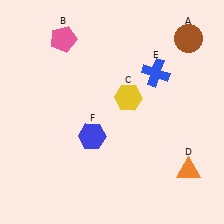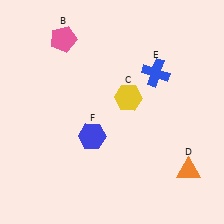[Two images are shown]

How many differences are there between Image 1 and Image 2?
There is 1 difference between the two images.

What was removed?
The brown circle (A) was removed in Image 2.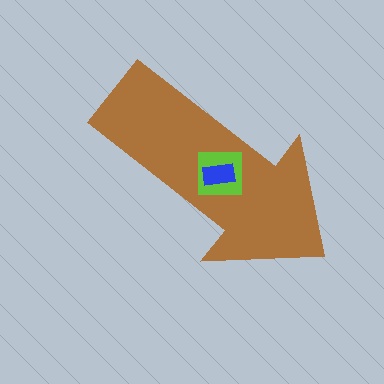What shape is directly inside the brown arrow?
The lime square.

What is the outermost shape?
The brown arrow.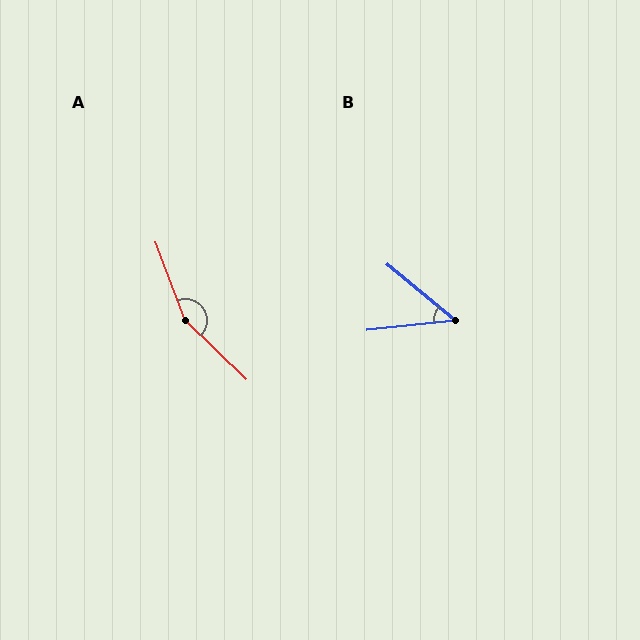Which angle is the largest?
A, at approximately 155 degrees.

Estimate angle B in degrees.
Approximately 46 degrees.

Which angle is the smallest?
B, at approximately 46 degrees.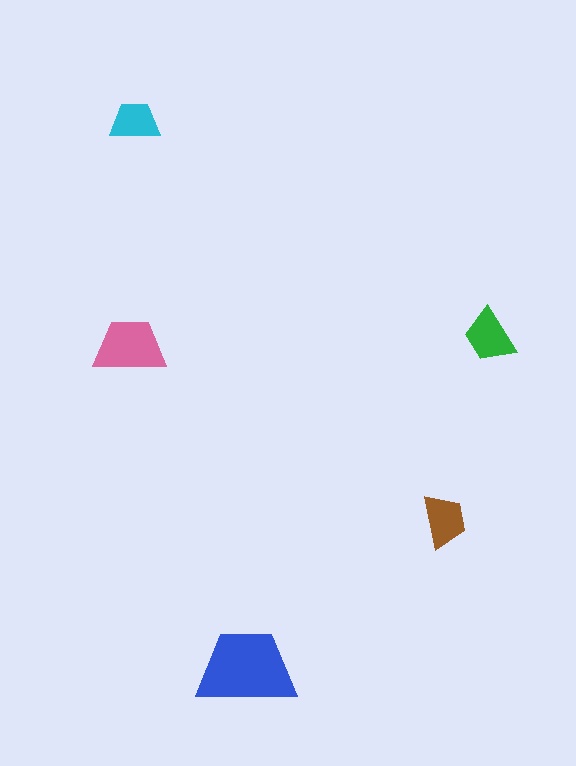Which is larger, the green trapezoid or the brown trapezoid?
The green one.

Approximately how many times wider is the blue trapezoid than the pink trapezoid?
About 1.5 times wider.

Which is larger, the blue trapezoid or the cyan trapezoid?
The blue one.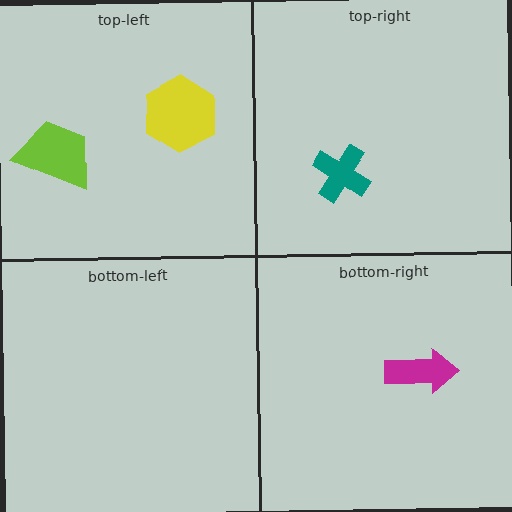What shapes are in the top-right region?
The teal cross.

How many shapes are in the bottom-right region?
1.